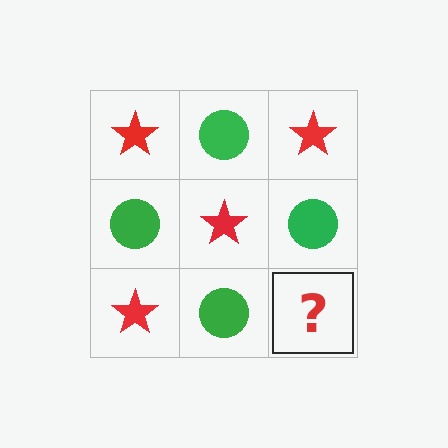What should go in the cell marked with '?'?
The missing cell should contain a red star.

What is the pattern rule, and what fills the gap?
The rule is that it alternates red star and green circle in a checkerboard pattern. The gap should be filled with a red star.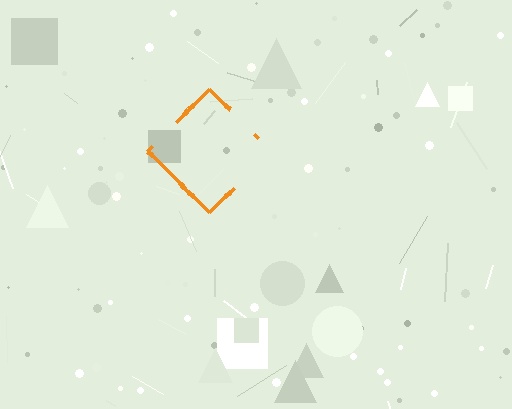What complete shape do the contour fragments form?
The contour fragments form a diamond.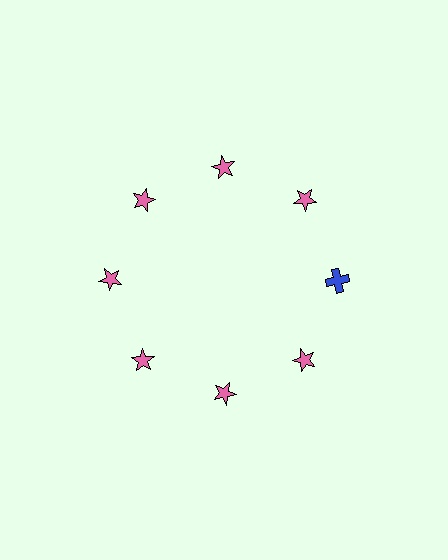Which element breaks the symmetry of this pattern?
The blue cross at roughly the 3 o'clock position breaks the symmetry. All other shapes are pink stars.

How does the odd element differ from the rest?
It differs in both color (blue instead of pink) and shape (cross instead of star).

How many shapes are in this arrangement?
There are 8 shapes arranged in a ring pattern.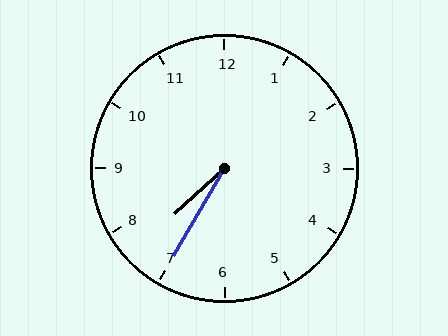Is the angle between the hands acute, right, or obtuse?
It is acute.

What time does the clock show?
7:35.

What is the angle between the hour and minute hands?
Approximately 18 degrees.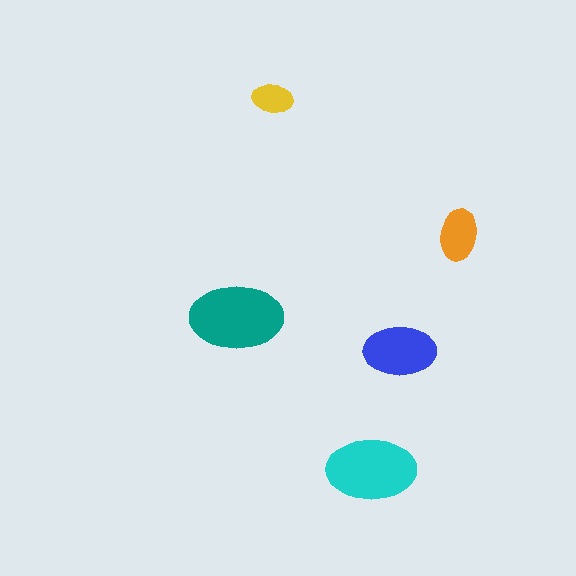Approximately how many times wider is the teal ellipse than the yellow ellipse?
About 2.5 times wider.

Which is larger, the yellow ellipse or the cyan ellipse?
The cyan one.